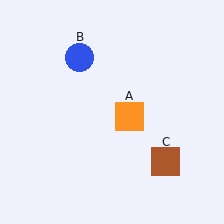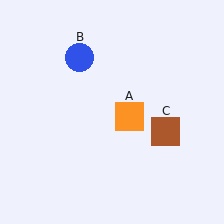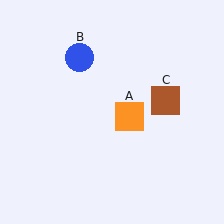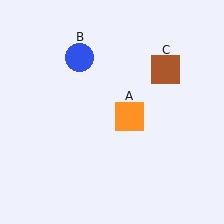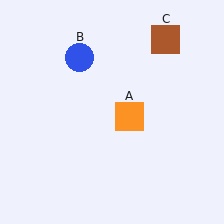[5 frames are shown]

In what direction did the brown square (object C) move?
The brown square (object C) moved up.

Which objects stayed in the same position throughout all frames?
Orange square (object A) and blue circle (object B) remained stationary.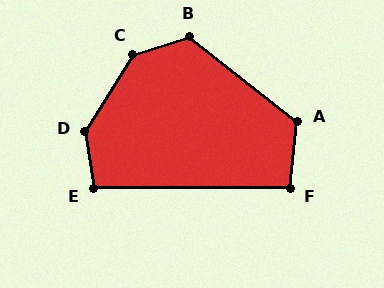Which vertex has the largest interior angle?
D, at approximately 140 degrees.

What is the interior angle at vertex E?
Approximately 99 degrees (obtuse).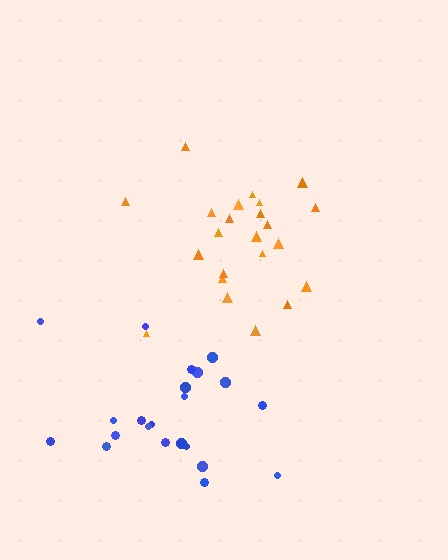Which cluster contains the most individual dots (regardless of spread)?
Orange (23).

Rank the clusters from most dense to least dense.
orange, blue.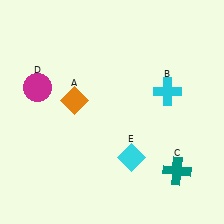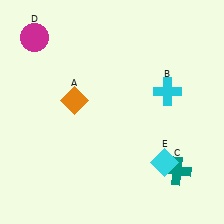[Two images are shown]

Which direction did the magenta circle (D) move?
The magenta circle (D) moved up.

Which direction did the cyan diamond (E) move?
The cyan diamond (E) moved right.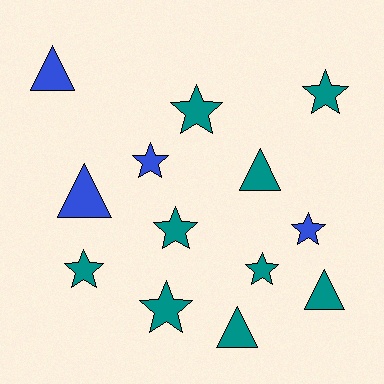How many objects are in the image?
There are 13 objects.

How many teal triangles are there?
There are 3 teal triangles.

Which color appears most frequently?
Teal, with 9 objects.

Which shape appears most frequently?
Star, with 8 objects.